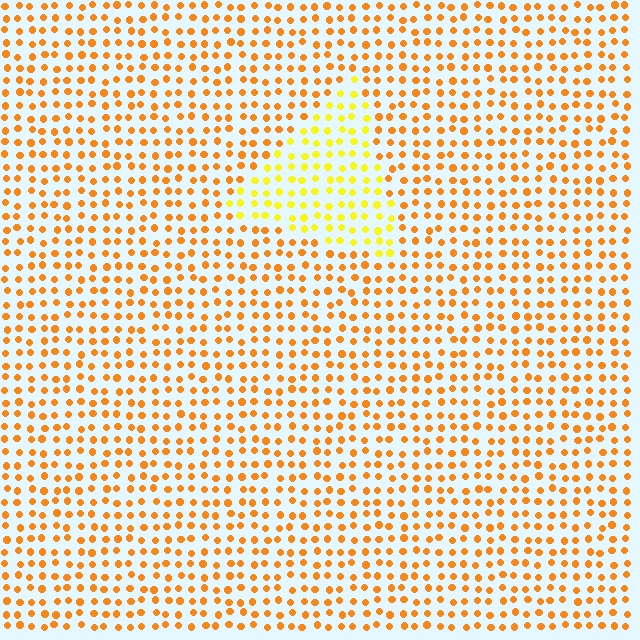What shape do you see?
I see a triangle.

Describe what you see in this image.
The image is filled with small orange elements in a uniform arrangement. A triangle-shaped region is visible where the elements are tinted to a slightly different hue, forming a subtle color boundary.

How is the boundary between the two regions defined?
The boundary is defined purely by a slight shift in hue (about 31 degrees). Spacing, size, and orientation are identical on both sides.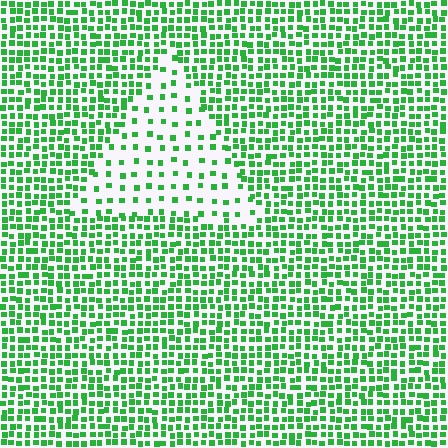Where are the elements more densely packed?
The elements are more densely packed outside the triangle boundary.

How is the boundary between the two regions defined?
The boundary is defined by a change in element density (approximately 2.6x ratio). All elements are the same color, size, and shape.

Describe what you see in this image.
The image contains small green elements arranged at two different densities. A triangle-shaped region is visible where the elements are less densely packed than the surrounding area.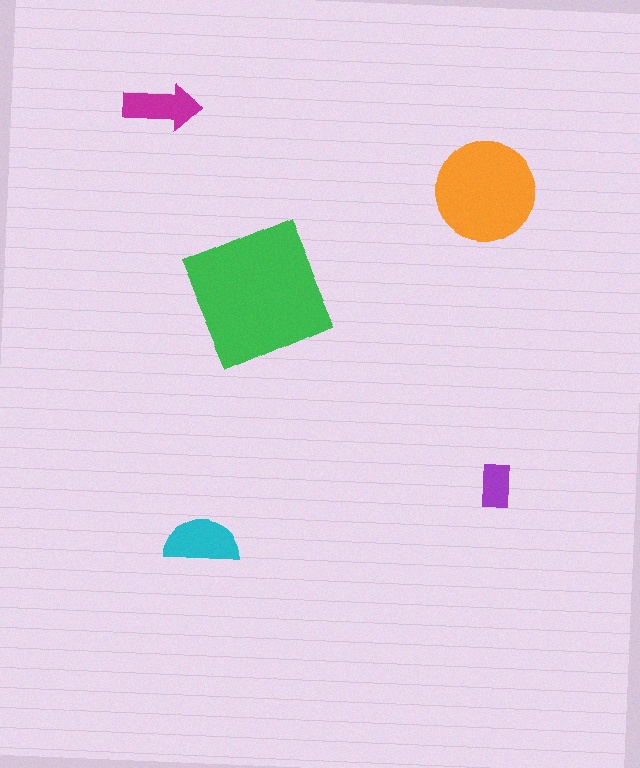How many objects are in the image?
There are 5 objects in the image.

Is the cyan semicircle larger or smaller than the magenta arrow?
Larger.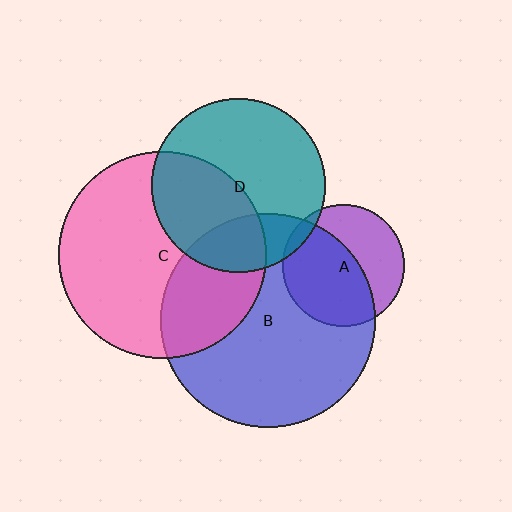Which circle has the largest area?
Circle B (blue).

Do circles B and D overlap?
Yes.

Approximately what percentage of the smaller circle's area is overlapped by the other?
Approximately 20%.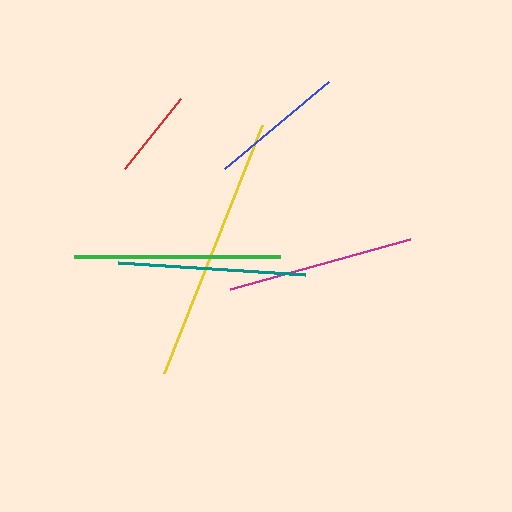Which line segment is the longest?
The yellow line is the longest at approximately 267 pixels.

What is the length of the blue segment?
The blue segment is approximately 136 pixels long.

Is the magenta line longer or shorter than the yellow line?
The yellow line is longer than the magenta line.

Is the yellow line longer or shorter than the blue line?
The yellow line is longer than the blue line.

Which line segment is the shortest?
The red line is the shortest at approximately 90 pixels.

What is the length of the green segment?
The green segment is approximately 206 pixels long.